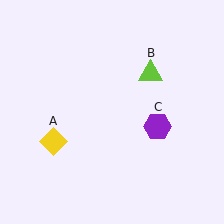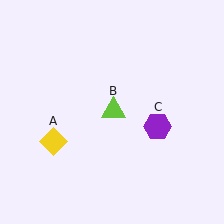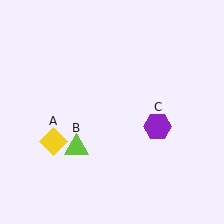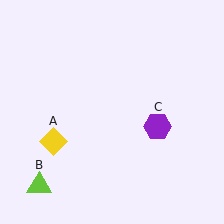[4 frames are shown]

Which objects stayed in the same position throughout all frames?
Yellow diamond (object A) and purple hexagon (object C) remained stationary.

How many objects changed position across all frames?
1 object changed position: lime triangle (object B).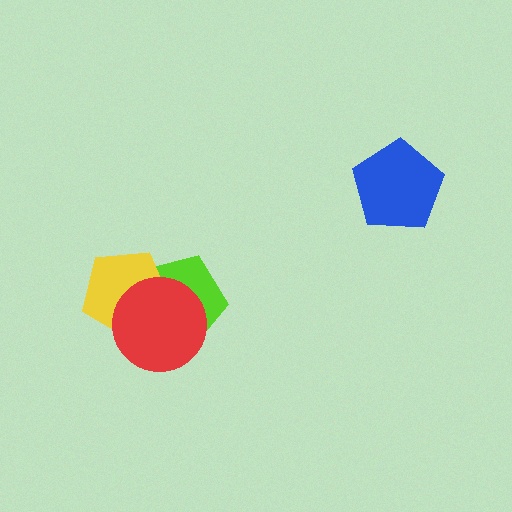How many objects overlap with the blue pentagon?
0 objects overlap with the blue pentagon.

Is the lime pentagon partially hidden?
Yes, it is partially covered by another shape.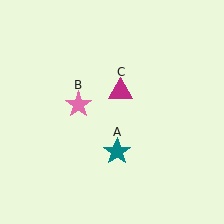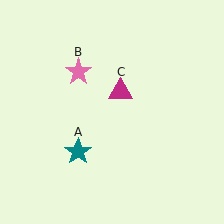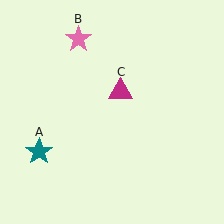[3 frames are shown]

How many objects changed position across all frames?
2 objects changed position: teal star (object A), pink star (object B).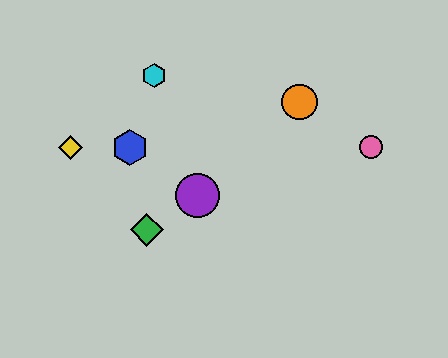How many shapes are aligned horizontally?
4 shapes (the red diamond, the blue hexagon, the yellow diamond, the pink circle) are aligned horizontally.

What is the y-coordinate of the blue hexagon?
The blue hexagon is at y≈147.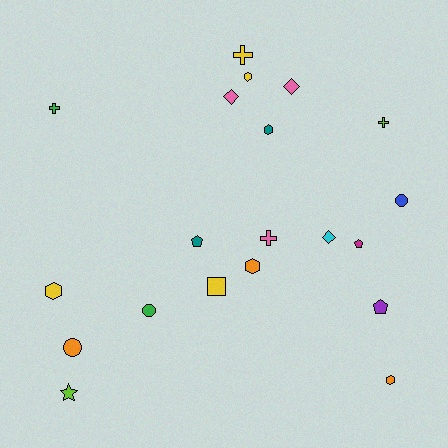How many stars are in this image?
There is 1 star.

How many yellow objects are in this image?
There are 4 yellow objects.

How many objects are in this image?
There are 20 objects.